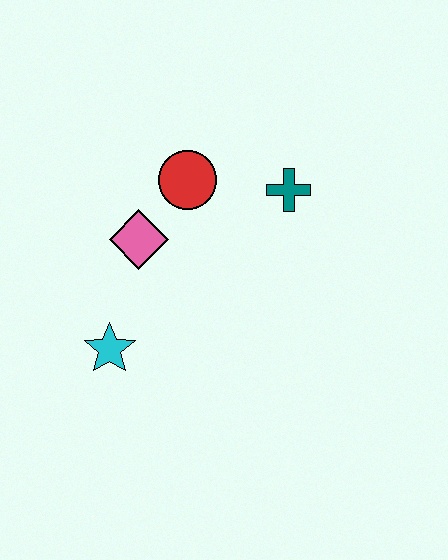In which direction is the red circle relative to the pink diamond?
The red circle is above the pink diamond.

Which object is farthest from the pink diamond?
The teal cross is farthest from the pink diamond.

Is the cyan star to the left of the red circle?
Yes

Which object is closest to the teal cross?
The red circle is closest to the teal cross.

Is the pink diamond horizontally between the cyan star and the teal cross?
Yes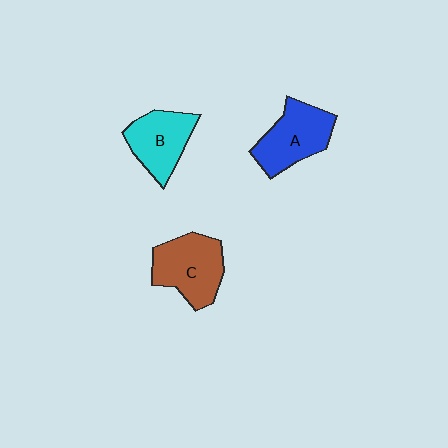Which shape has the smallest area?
Shape B (cyan).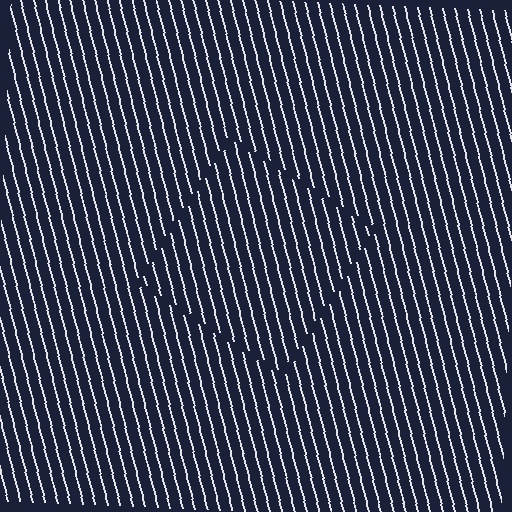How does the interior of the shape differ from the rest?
The interior of the shape contains the same grating, shifted by half a period — the contour is defined by the phase discontinuity where line-ends from the inner and outer gratings abut.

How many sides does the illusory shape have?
4 sides — the line-ends trace a square.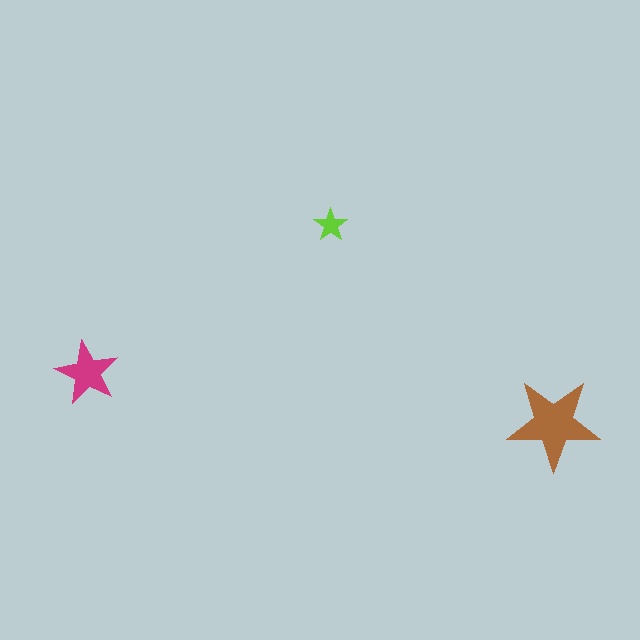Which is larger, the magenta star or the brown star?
The brown one.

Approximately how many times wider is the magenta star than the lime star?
About 2 times wider.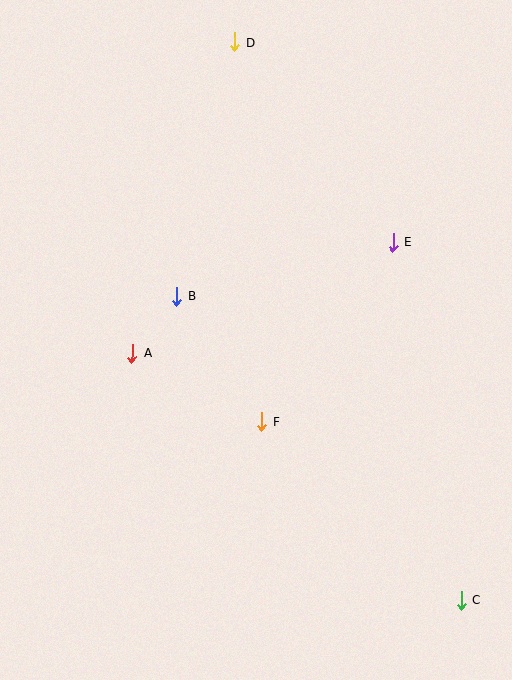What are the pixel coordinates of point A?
Point A is at (132, 353).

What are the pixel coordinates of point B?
Point B is at (177, 296).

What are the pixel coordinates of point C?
Point C is at (461, 600).